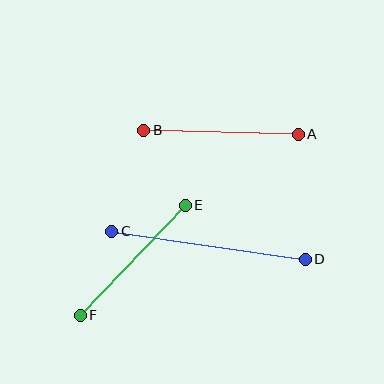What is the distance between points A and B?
The distance is approximately 155 pixels.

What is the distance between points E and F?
The distance is approximately 152 pixels.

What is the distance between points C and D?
The distance is approximately 196 pixels.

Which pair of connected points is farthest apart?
Points C and D are farthest apart.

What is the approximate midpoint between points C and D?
The midpoint is at approximately (209, 245) pixels.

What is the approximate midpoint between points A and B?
The midpoint is at approximately (221, 132) pixels.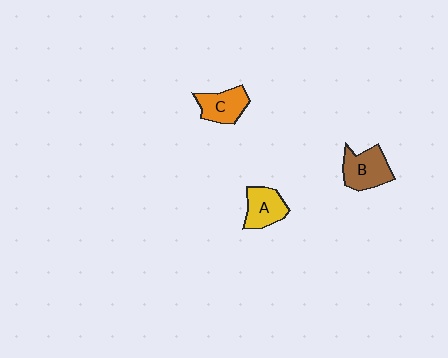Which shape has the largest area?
Shape B (brown).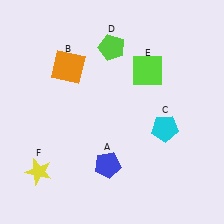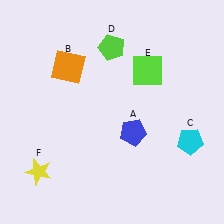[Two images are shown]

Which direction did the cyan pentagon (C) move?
The cyan pentagon (C) moved right.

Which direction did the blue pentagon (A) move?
The blue pentagon (A) moved up.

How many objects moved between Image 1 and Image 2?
2 objects moved between the two images.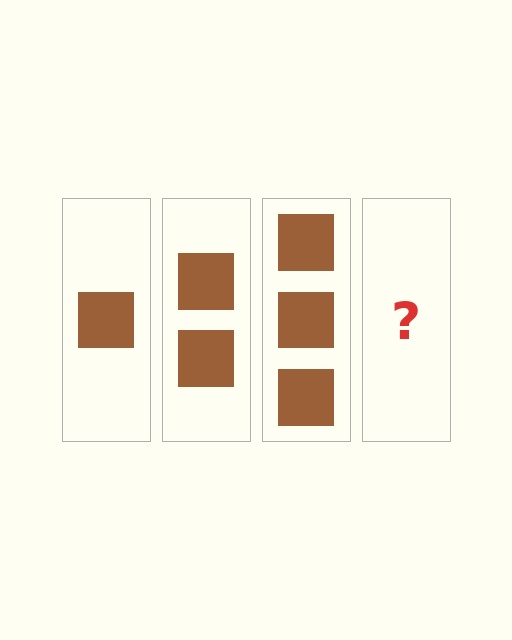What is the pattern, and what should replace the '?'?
The pattern is that each step adds one more square. The '?' should be 4 squares.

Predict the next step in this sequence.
The next step is 4 squares.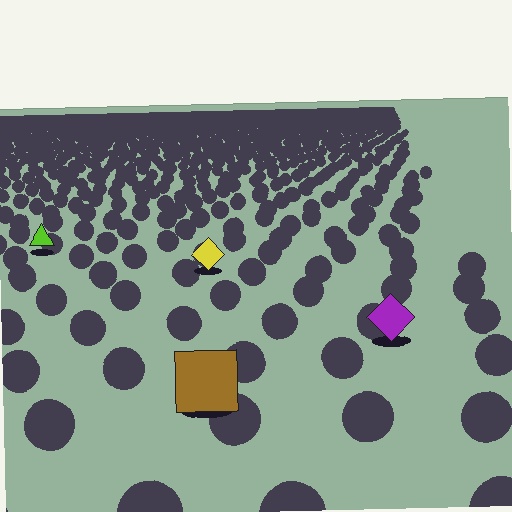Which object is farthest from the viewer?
The lime triangle is farthest from the viewer. It appears smaller and the ground texture around it is denser.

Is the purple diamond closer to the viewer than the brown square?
No. The brown square is closer — you can tell from the texture gradient: the ground texture is coarser near it.